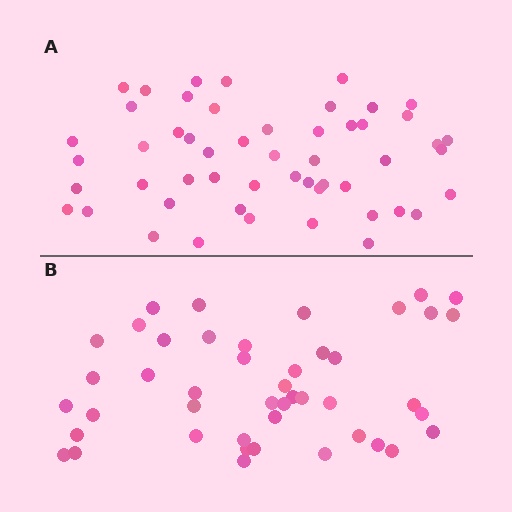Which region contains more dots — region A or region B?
Region A (the top region) has more dots.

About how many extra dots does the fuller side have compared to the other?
Region A has roughly 8 or so more dots than region B.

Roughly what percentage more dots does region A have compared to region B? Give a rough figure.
About 15% more.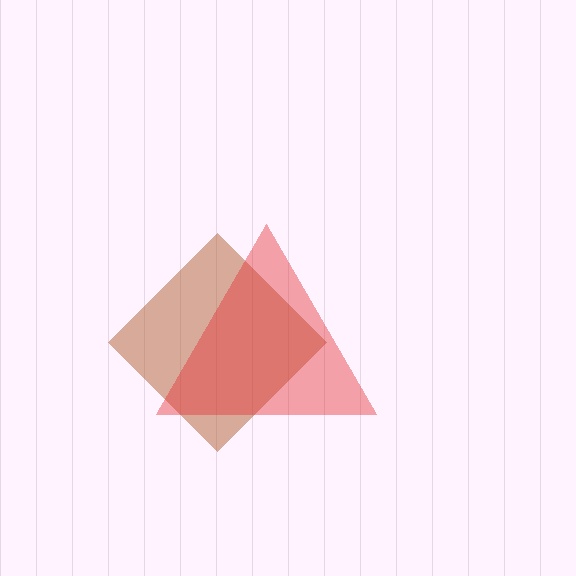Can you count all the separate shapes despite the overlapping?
Yes, there are 2 separate shapes.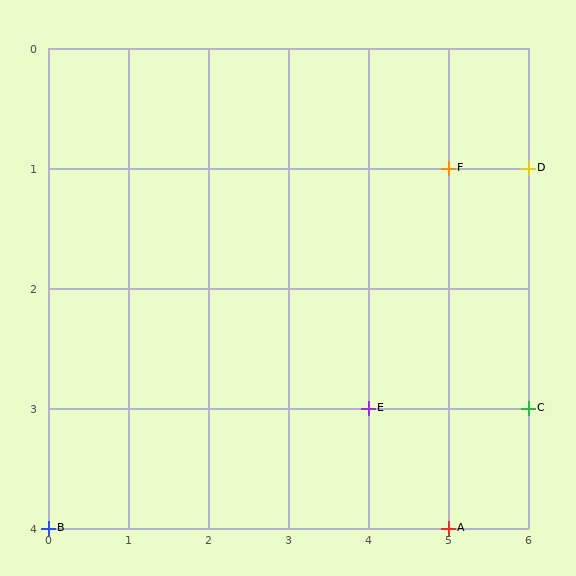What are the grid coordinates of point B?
Point B is at grid coordinates (0, 4).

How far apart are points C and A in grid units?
Points C and A are 1 column and 1 row apart (about 1.4 grid units diagonally).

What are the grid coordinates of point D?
Point D is at grid coordinates (6, 1).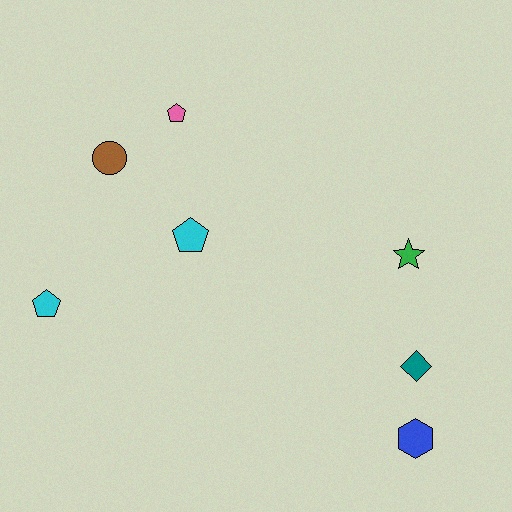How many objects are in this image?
There are 7 objects.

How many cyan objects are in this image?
There are 2 cyan objects.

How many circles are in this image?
There is 1 circle.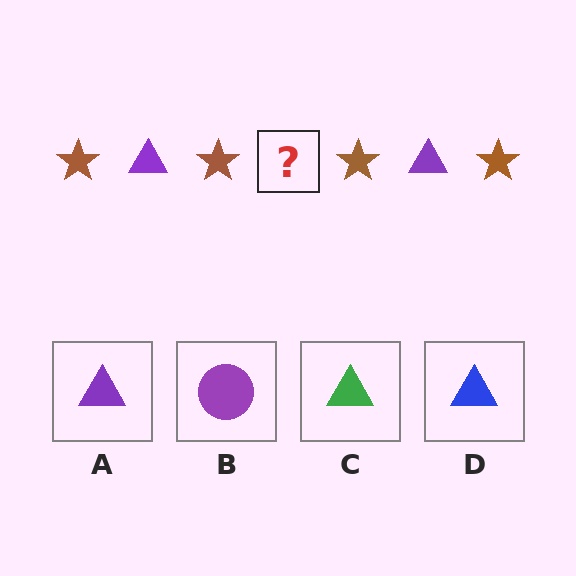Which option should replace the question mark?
Option A.